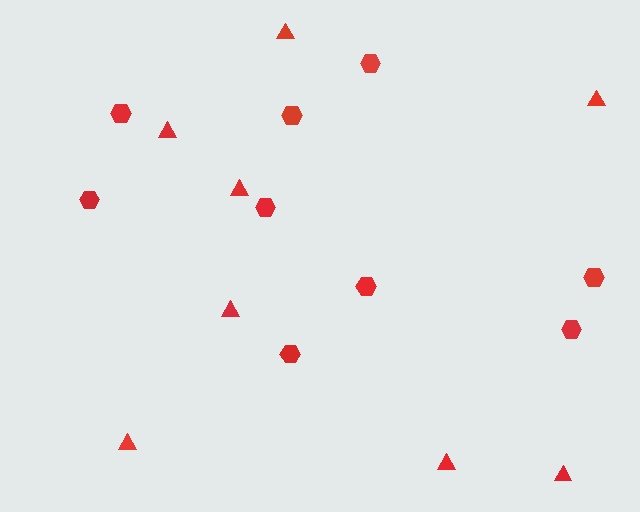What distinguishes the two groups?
There are 2 groups: one group of hexagons (9) and one group of triangles (8).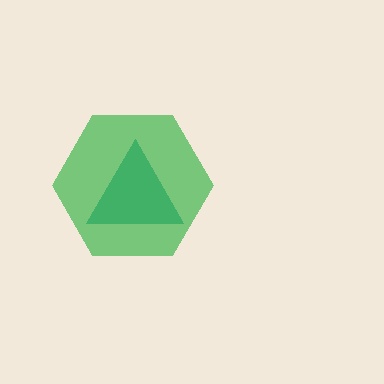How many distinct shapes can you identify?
There are 2 distinct shapes: a teal triangle, a green hexagon.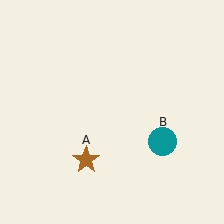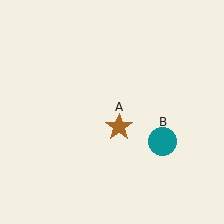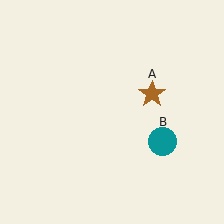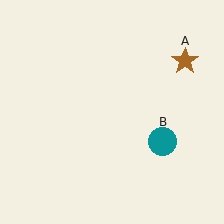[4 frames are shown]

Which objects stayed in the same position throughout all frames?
Teal circle (object B) remained stationary.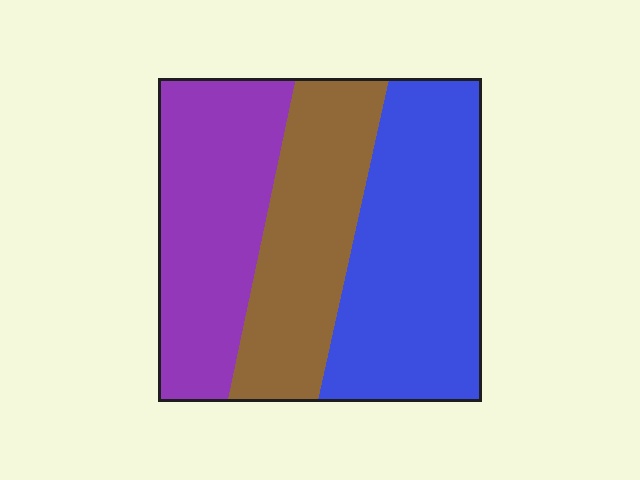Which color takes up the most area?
Blue, at roughly 40%.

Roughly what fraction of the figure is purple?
Purple takes up between a quarter and a half of the figure.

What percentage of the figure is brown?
Brown takes up about one quarter (1/4) of the figure.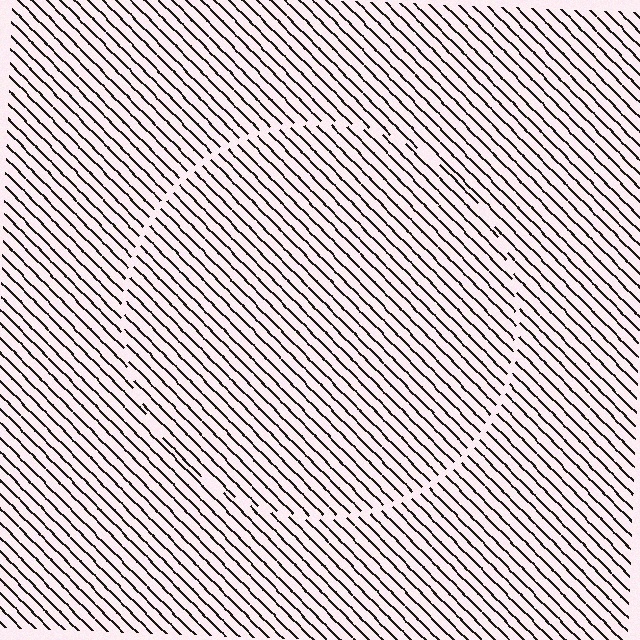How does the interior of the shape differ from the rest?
The interior of the shape contains the same grating, shifted by half a period — the contour is defined by the phase discontinuity where line-ends from the inner and outer gratings abut.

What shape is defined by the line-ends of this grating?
An illusory circle. The interior of the shape contains the same grating, shifted by half a period — the contour is defined by the phase discontinuity where line-ends from the inner and outer gratings abut.